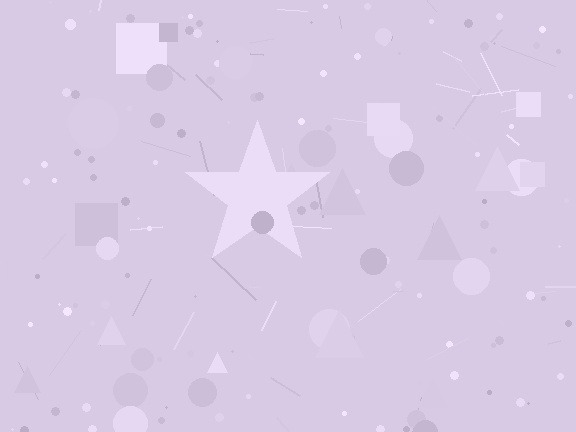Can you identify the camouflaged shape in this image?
The camouflaged shape is a star.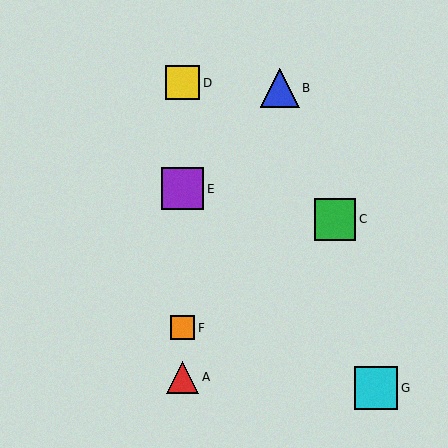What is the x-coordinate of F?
Object F is at x≈183.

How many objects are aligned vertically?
4 objects (A, D, E, F) are aligned vertically.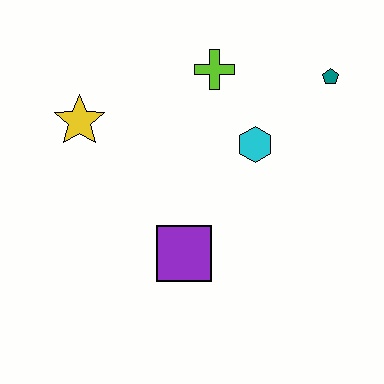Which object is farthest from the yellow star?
The teal pentagon is farthest from the yellow star.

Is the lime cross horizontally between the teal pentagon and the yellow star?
Yes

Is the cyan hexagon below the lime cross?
Yes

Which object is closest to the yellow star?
The lime cross is closest to the yellow star.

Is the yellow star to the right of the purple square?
No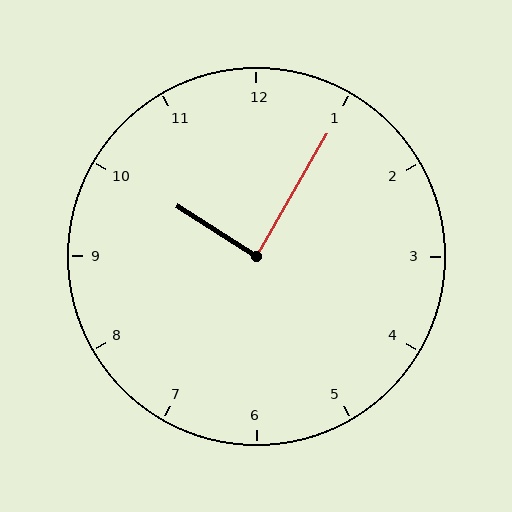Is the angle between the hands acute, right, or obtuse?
It is right.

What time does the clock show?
10:05.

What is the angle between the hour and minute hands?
Approximately 88 degrees.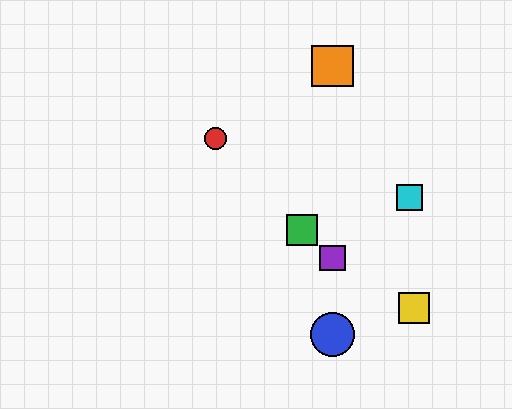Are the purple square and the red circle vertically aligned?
No, the purple square is at x≈333 and the red circle is at x≈215.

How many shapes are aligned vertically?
3 shapes (the blue circle, the purple square, the orange square) are aligned vertically.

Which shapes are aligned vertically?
The blue circle, the purple square, the orange square are aligned vertically.